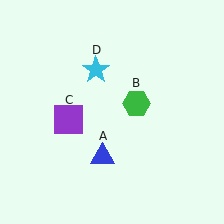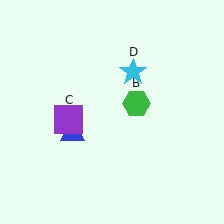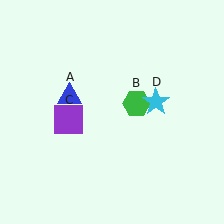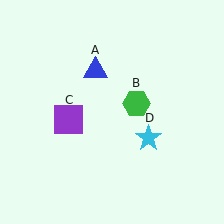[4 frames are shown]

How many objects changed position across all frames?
2 objects changed position: blue triangle (object A), cyan star (object D).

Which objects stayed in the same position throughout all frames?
Green hexagon (object B) and purple square (object C) remained stationary.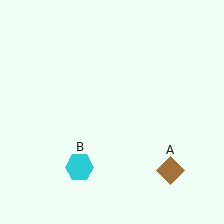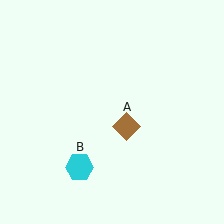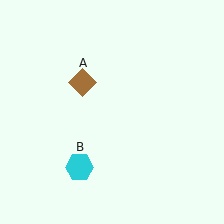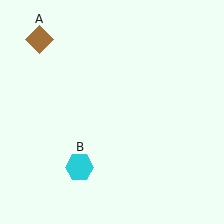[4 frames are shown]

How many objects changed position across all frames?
1 object changed position: brown diamond (object A).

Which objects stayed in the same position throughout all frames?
Cyan hexagon (object B) remained stationary.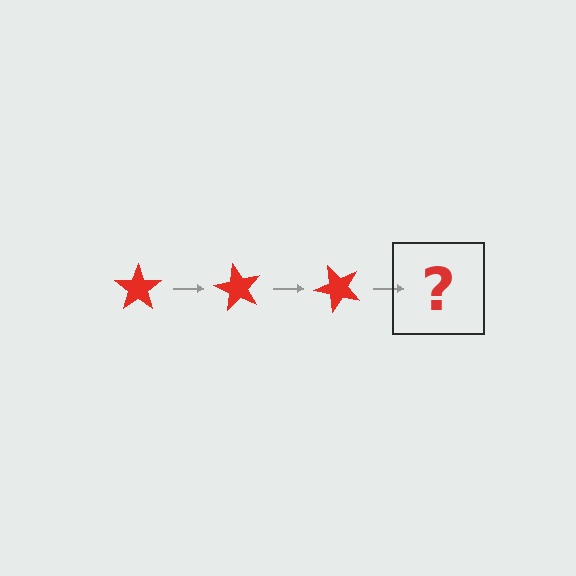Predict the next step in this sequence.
The next step is a red star rotated 180 degrees.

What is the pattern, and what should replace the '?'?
The pattern is that the star rotates 60 degrees each step. The '?' should be a red star rotated 180 degrees.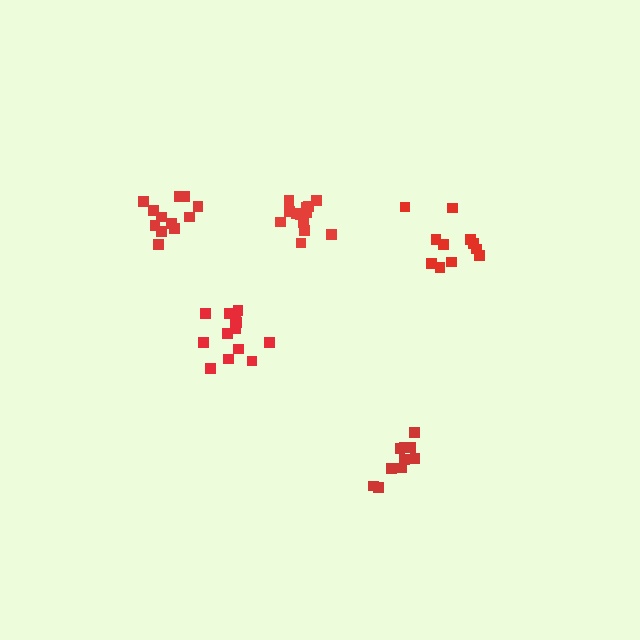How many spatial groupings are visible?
There are 5 spatial groupings.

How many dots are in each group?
Group 1: 10 dots, Group 2: 13 dots, Group 3: 12 dots, Group 4: 13 dots, Group 5: 11 dots (59 total).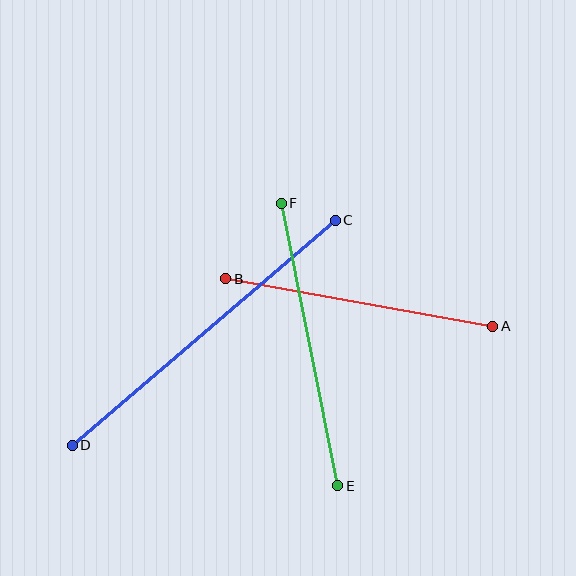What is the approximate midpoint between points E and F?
The midpoint is at approximately (310, 344) pixels.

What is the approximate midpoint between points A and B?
The midpoint is at approximately (359, 303) pixels.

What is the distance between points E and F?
The distance is approximately 288 pixels.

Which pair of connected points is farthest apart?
Points C and D are farthest apart.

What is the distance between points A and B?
The distance is approximately 271 pixels.